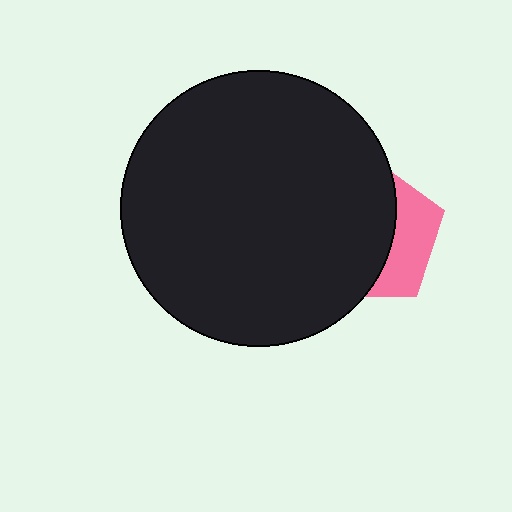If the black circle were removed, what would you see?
You would see the complete pink pentagon.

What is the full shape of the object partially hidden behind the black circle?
The partially hidden object is a pink pentagon.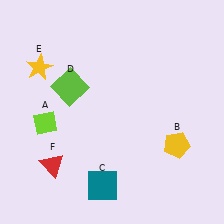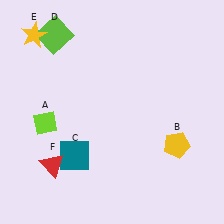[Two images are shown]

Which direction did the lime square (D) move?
The lime square (D) moved up.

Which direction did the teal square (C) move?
The teal square (C) moved up.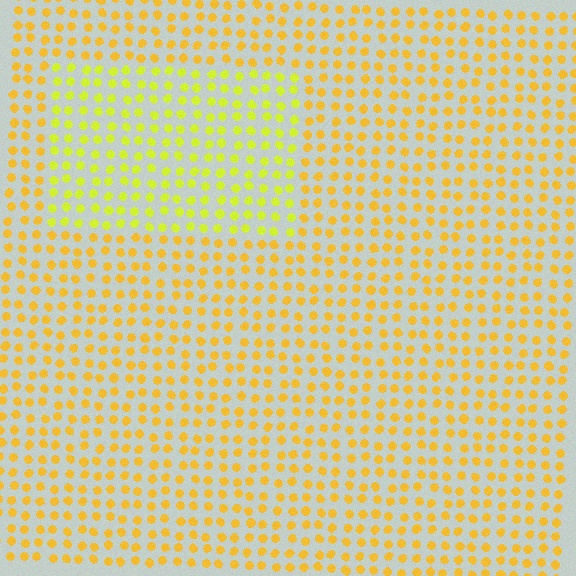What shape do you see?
I see a rectangle.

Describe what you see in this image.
The image is filled with small yellow elements in a uniform arrangement. A rectangle-shaped region is visible where the elements are tinted to a slightly different hue, forming a subtle color boundary.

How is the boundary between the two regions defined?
The boundary is defined purely by a slight shift in hue (about 27 degrees). Spacing, size, and orientation are identical on both sides.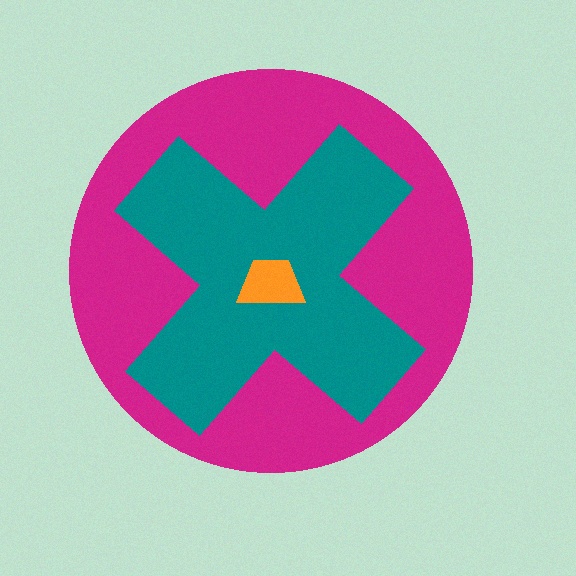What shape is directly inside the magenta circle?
The teal cross.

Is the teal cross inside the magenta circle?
Yes.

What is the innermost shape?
The orange trapezoid.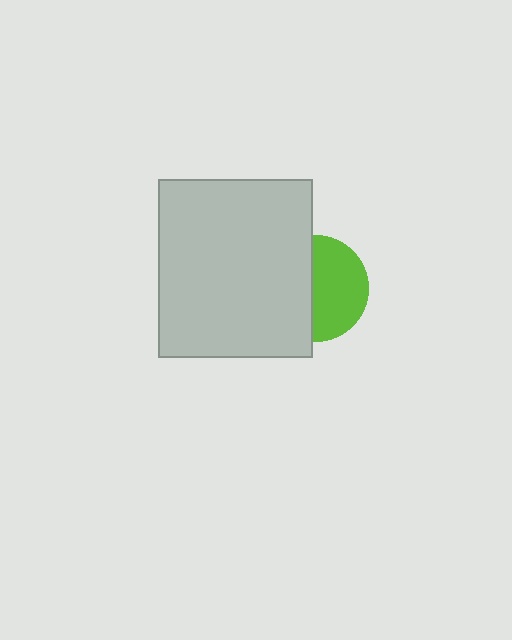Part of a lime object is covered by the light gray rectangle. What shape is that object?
It is a circle.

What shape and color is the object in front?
The object in front is a light gray rectangle.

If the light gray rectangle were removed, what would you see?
You would see the complete lime circle.